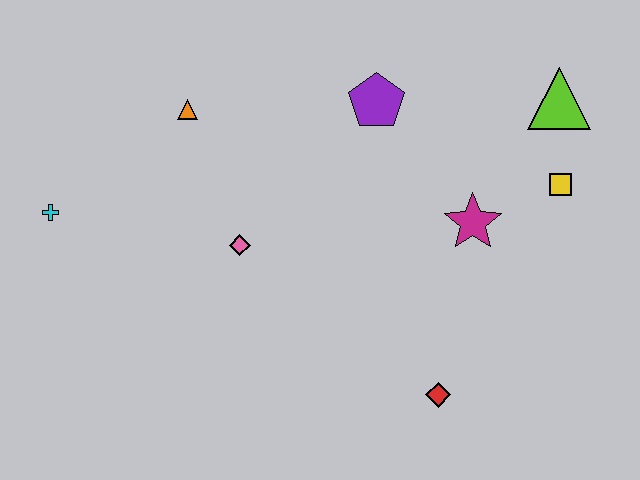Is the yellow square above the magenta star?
Yes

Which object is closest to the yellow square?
The lime triangle is closest to the yellow square.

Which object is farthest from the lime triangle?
The cyan cross is farthest from the lime triangle.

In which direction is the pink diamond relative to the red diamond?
The pink diamond is to the left of the red diamond.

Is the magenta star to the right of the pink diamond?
Yes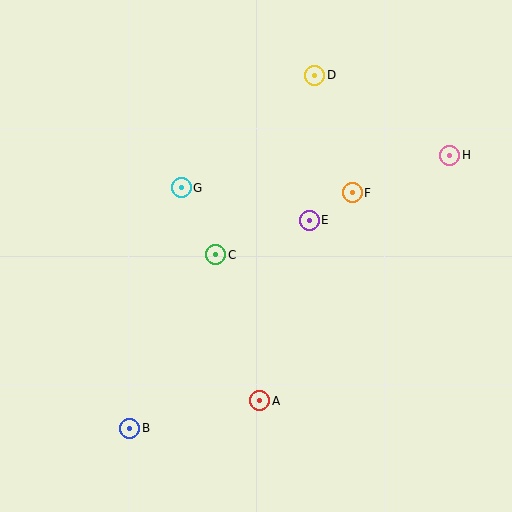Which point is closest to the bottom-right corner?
Point A is closest to the bottom-right corner.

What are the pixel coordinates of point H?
Point H is at (450, 155).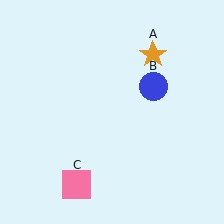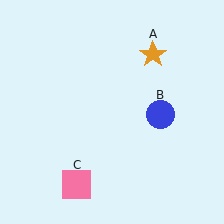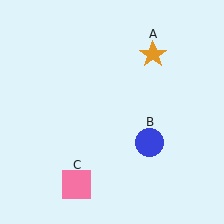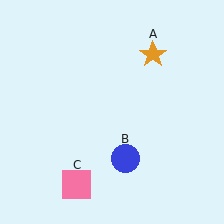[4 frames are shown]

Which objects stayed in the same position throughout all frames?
Orange star (object A) and pink square (object C) remained stationary.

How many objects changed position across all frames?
1 object changed position: blue circle (object B).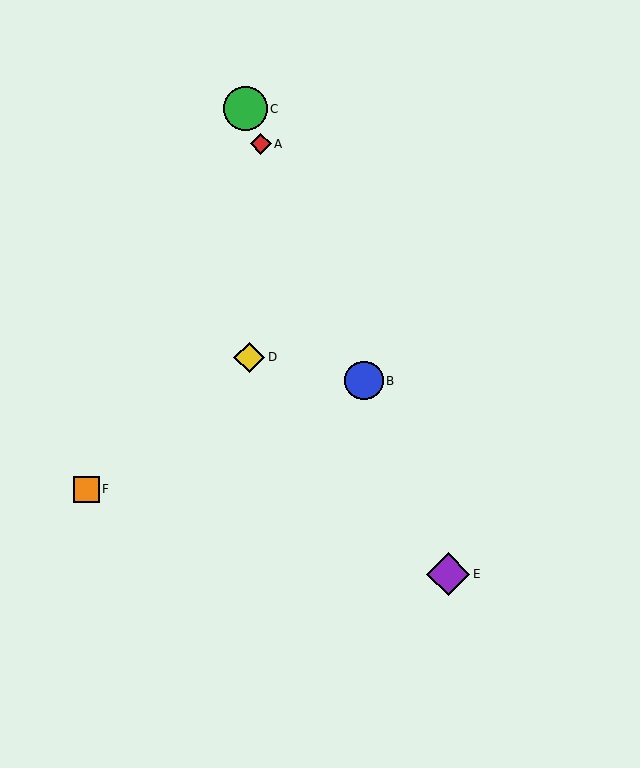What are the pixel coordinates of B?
Object B is at (364, 381).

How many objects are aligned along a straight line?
4 objects (A, B, C, E) are aligned along a straight line.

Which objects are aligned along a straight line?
Objects A, B, C, E are aligned along a straight line.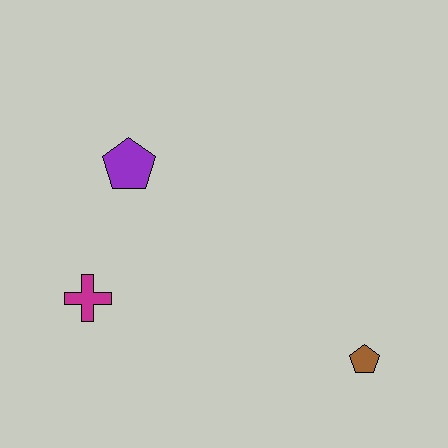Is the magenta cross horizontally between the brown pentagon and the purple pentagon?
No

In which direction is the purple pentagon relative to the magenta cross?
The purple pentagon is above the magenta cross.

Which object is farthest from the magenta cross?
The brown pentagon is farthest from the magenta cross.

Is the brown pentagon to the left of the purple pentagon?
No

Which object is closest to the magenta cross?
The purple pentagon is closest to the magenta cross.